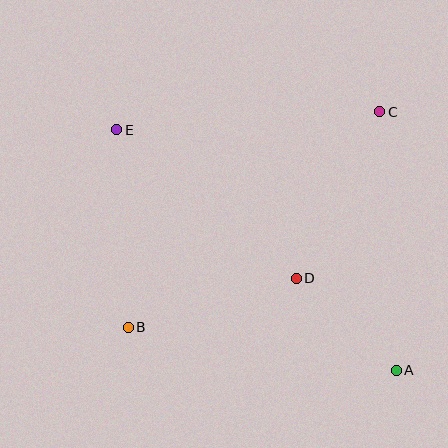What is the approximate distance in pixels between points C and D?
The distance between C and D is approximately 186 pixels.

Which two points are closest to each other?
Points A and D are closest to each other.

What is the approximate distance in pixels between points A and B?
The distance between A and B is approximately 271 pixels.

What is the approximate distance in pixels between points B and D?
The distance between B and D is approximately 175 pixels.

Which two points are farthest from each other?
Points A and E are farthest from each other.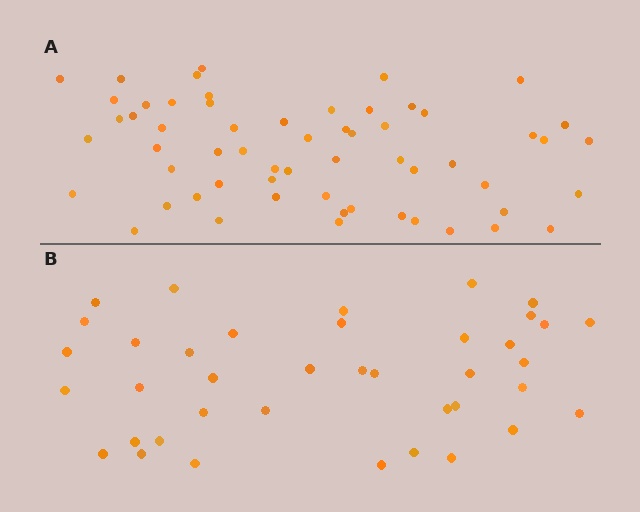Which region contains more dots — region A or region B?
Region A (the top region) has more dots.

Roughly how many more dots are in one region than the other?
Region A has approximately 20 more dots than region B.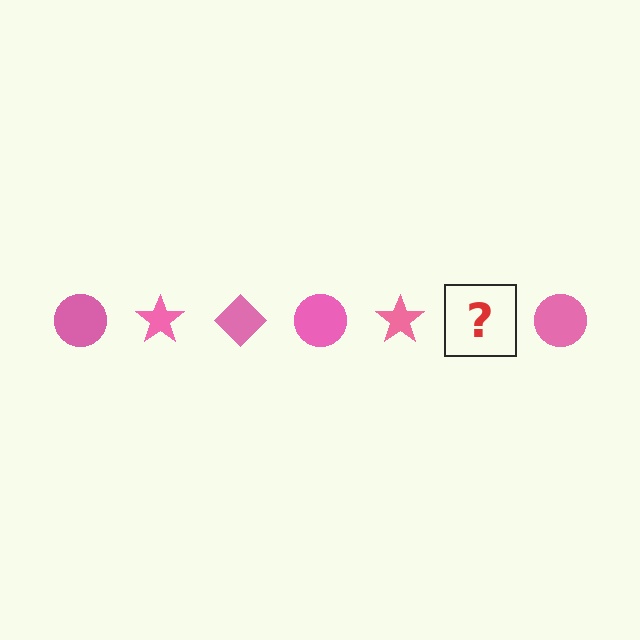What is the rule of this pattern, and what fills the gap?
The rule is that the pattern cycles through circle, star, diamond shapes in pink. The gap should be filled with a pink diamond.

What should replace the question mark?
The question mark should be replaced with a pink diamond.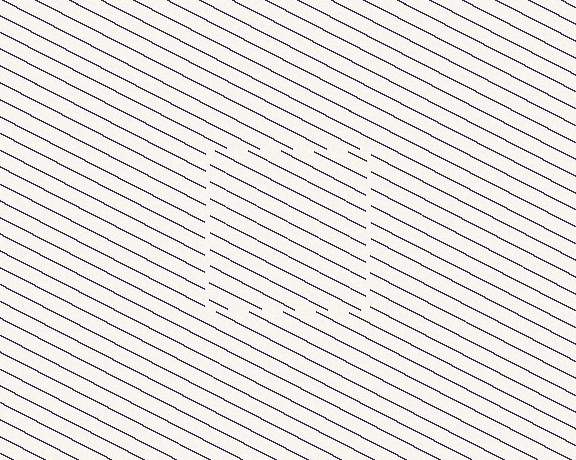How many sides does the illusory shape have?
4 sides — the line-ends trace a square.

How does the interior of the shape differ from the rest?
The interior of the shape contains the same grating, shifted by half a period — the contour is defined by the phase discontinuity where line-ends from the inner and outer gratings abut.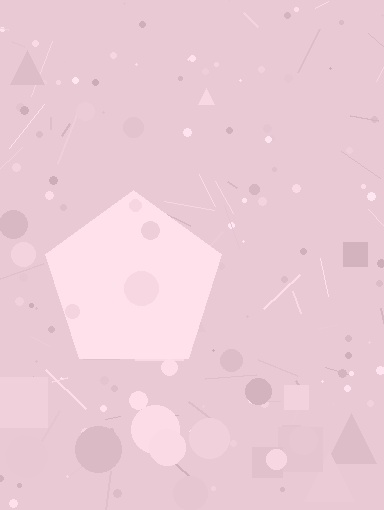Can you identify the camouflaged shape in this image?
The camouflaged shape is a pentagon.